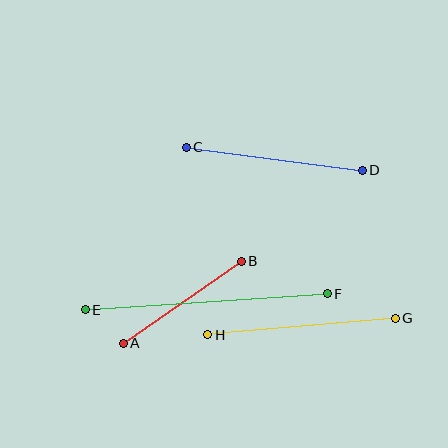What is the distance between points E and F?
The distance is approximately 242 pixels.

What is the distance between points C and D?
The distance is approximately 177 pixels.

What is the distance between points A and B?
The distance is approximately 143 pixels.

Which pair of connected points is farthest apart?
Points E and F are farthest apart.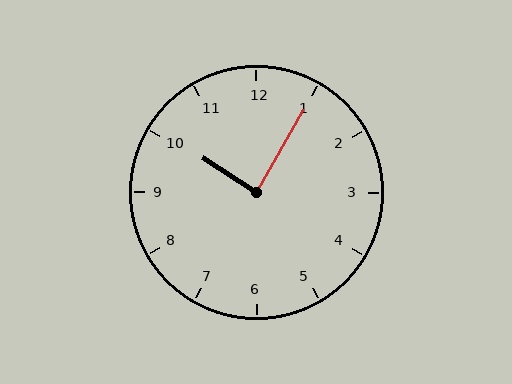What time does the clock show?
10:05.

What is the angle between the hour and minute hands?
Approximately 88 degrees.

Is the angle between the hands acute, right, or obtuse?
It is right.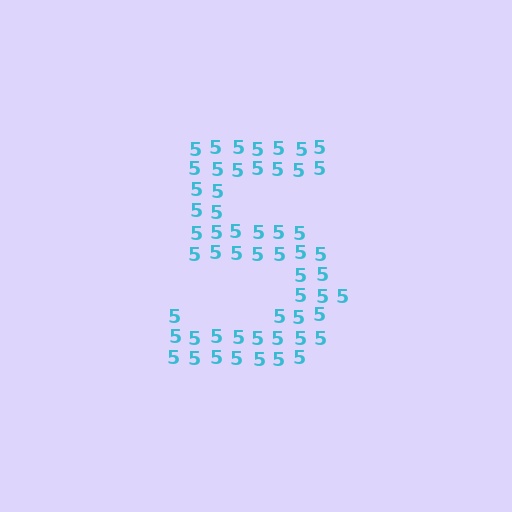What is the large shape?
The large shape is the digit 5.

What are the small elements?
The small elements are digit 5's.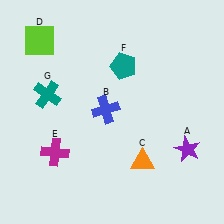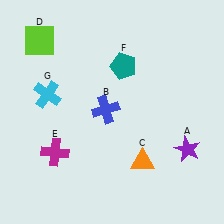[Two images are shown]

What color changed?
The cross (G) changed from teal in Image 1 to cyan in Image 2.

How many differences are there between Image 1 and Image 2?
There is 1 difference between the two images.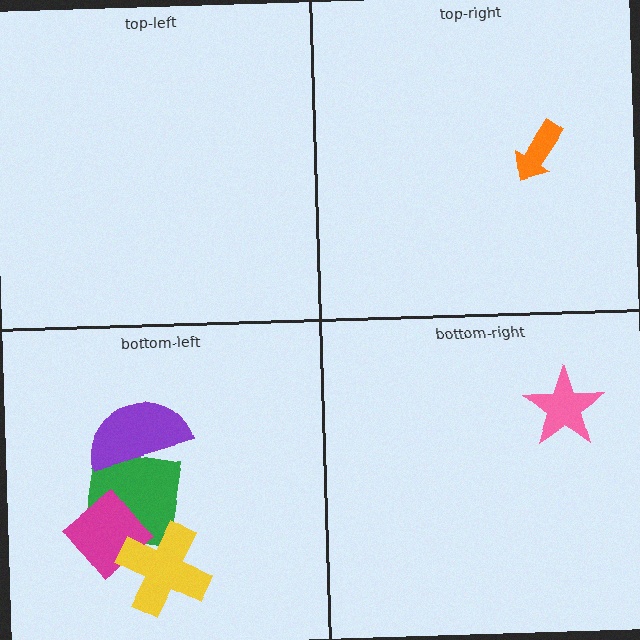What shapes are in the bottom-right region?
The pink star.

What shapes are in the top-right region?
The orange arrow.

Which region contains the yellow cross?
The bottom-left region.